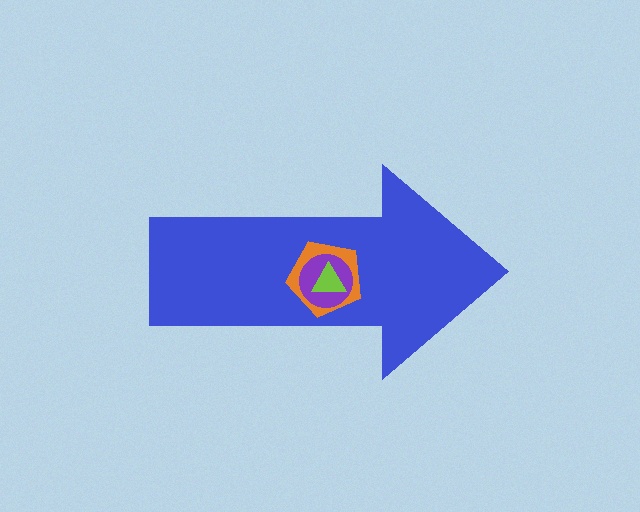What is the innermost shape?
The lime triangle.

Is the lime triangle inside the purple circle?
Yes.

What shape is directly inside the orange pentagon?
The purple circle.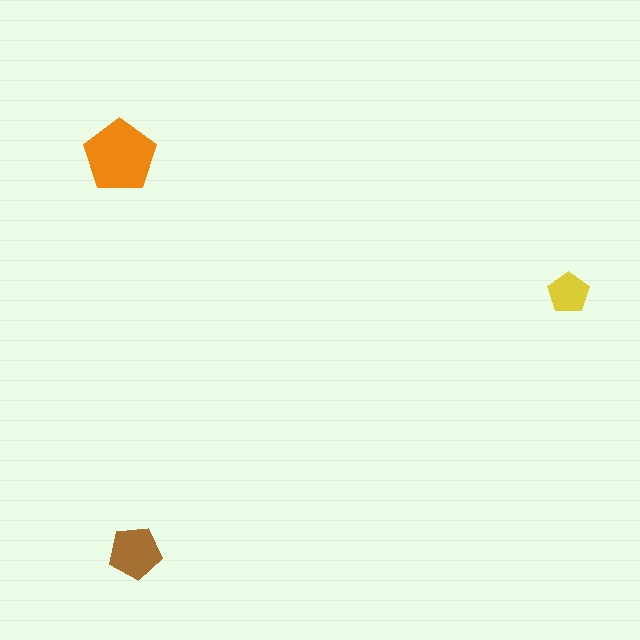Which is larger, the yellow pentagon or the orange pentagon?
The orange one.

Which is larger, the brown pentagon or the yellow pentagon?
The brown one.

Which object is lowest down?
The brown pentagon is bottommost.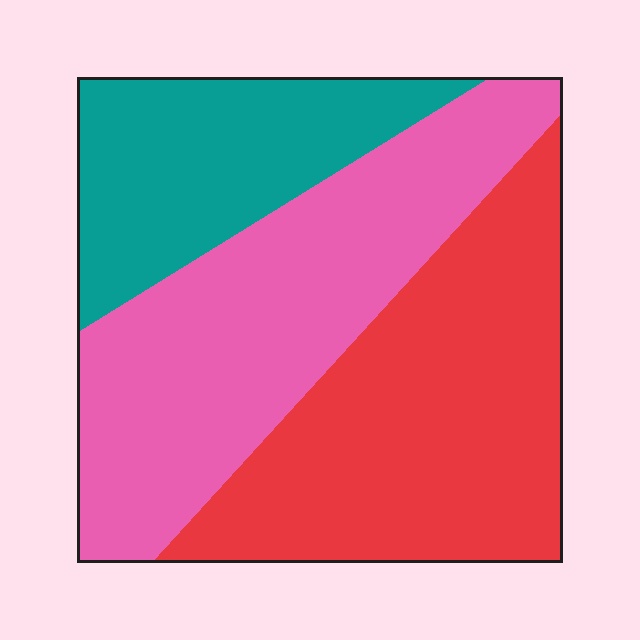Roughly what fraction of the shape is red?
Red covers roughly 40% of the shape.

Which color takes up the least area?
Teal, at roughly 20%.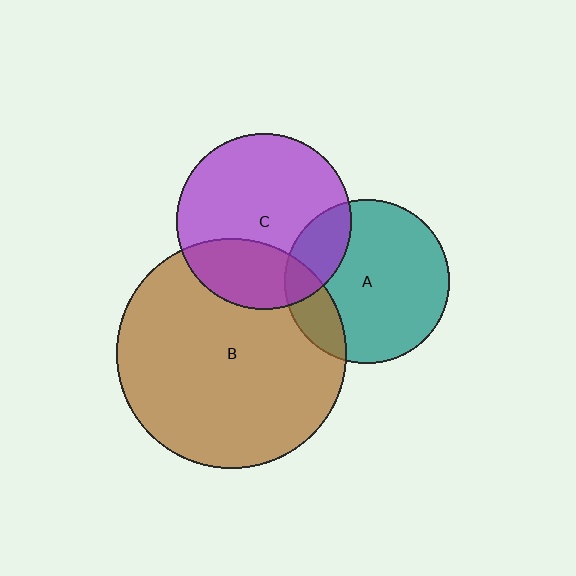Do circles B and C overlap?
Yes.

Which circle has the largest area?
Circle B (brown).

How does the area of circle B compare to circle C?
Approximately 1.7 times.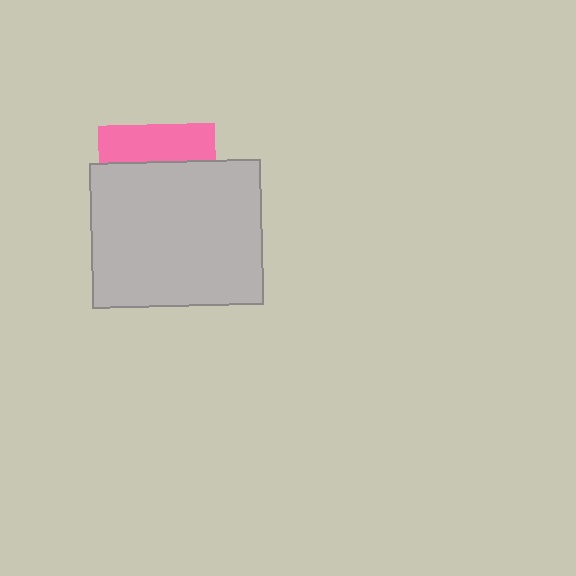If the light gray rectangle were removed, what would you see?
You would see the complete pink square.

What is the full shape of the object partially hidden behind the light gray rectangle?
The partially hidden object is a pink square.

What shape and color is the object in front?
The object in front is a light gray rectangle.